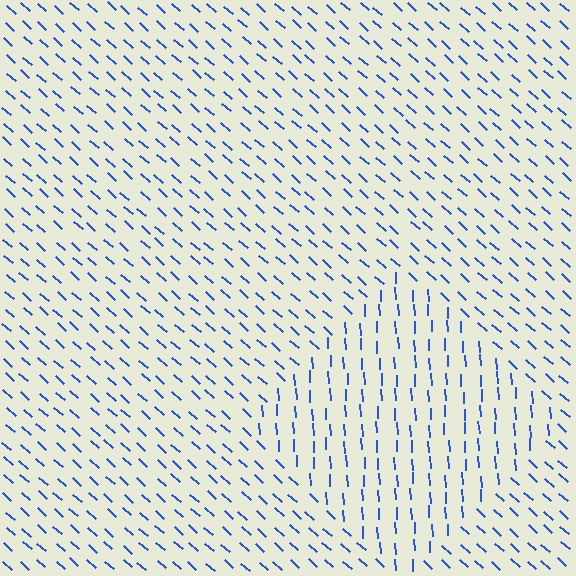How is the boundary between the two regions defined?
The boundary is defined purely by a change in line orientation (approximately 45 degrees difference). All lines are the same color and thickness.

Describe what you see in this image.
The image is filled with small blue line segments. A diamond region in the image has lines oriented differently from the surrounding lines, creating a visible texture boundary.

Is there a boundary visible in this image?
Yes, there is a texture boundary formed by a change in line orientation.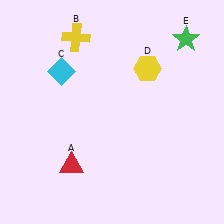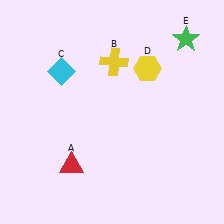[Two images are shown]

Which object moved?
The yellow cross (B) moved right.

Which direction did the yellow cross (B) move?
The yellow cross (B) moved right.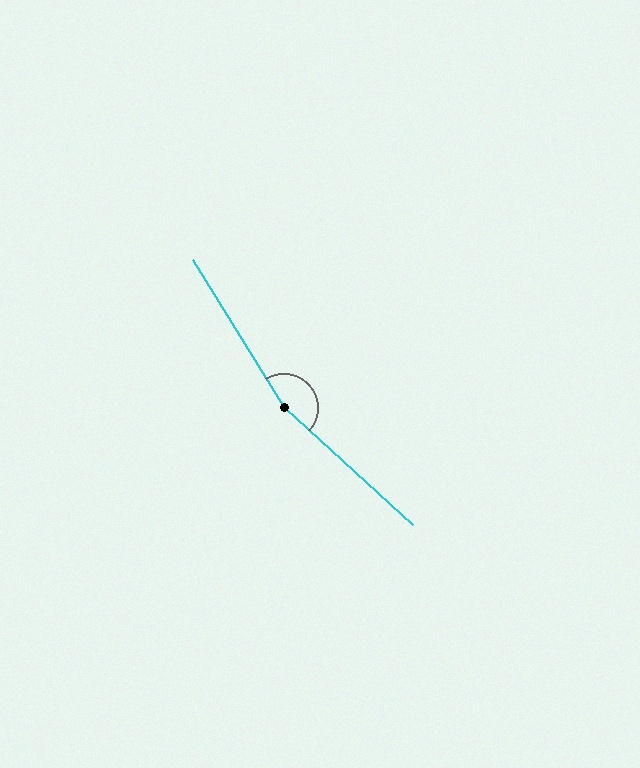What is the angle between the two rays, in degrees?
Approximately 164 degrees.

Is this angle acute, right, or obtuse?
It is obtuse.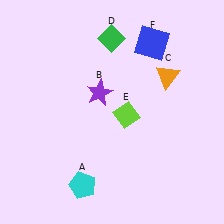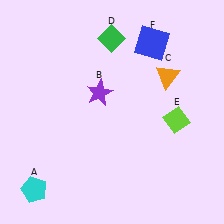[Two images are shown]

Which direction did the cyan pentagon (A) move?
The cyan pentagon (A) moved left.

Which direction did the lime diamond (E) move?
The lime diamond (E) moved right.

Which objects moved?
The objects that moved are: the cyan pentagon (A), the lime diamond (E).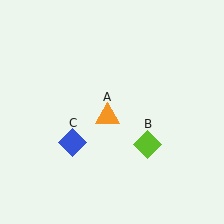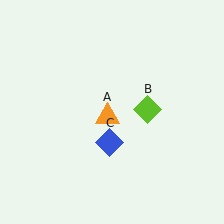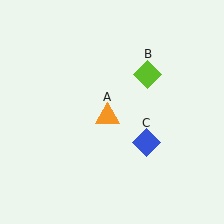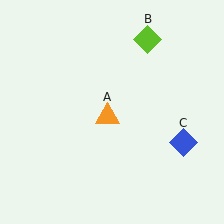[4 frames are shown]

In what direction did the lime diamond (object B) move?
The lime diamond (object B) moved up.